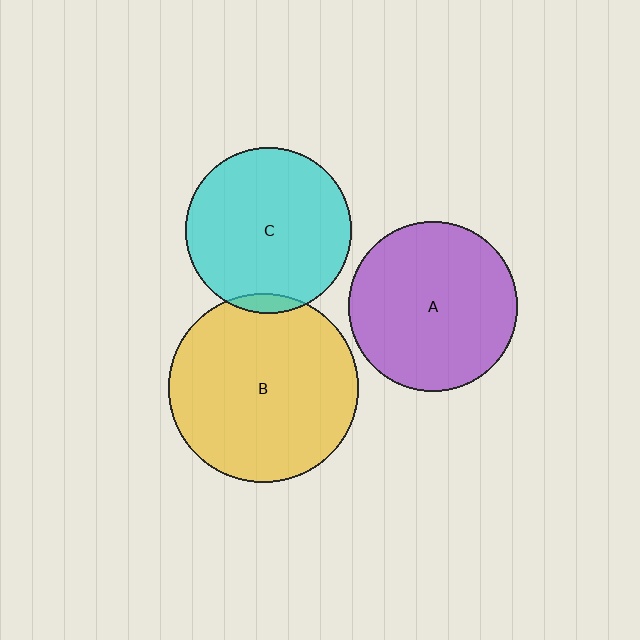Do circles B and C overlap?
Yes.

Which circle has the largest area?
Circle B (yellow).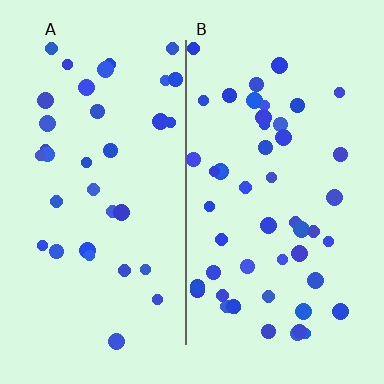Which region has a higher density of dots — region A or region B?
B (the right).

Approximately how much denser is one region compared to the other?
Approximately 1.4× — region B over region A.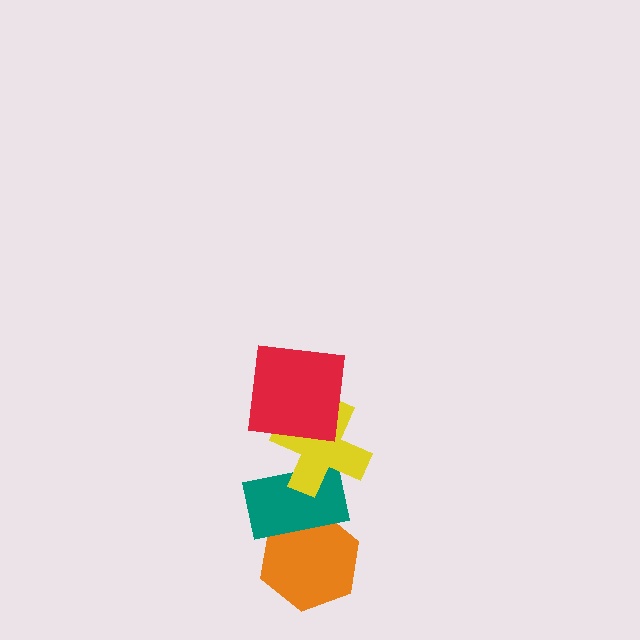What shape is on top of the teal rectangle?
The yellow cross is on top of the teal rectangle.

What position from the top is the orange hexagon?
The orange hexagon is 4th from the top.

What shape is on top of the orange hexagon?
The teal rectangle is on top of the orange hexagon.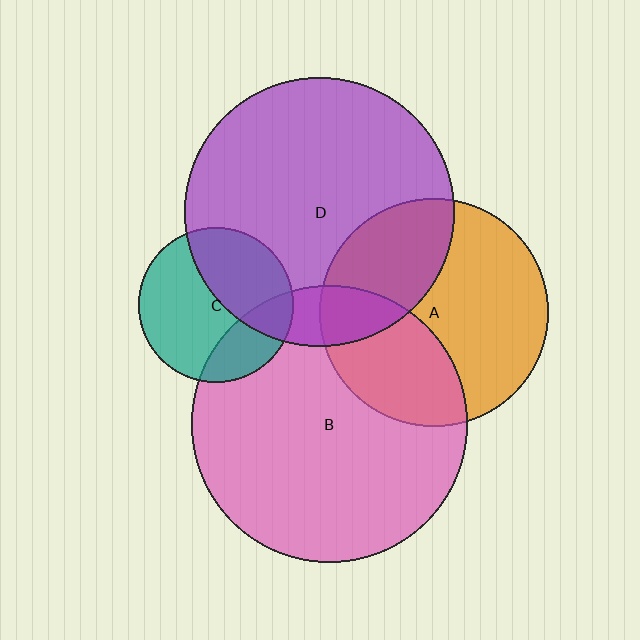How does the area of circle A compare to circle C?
Approximately 2.2 times.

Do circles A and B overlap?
Yes.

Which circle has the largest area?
Circle B (pink).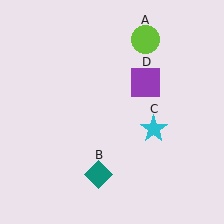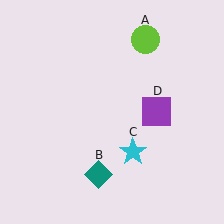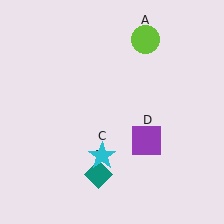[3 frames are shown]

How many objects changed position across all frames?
2 objects changed position: cyan star (object C), purple square (object D).